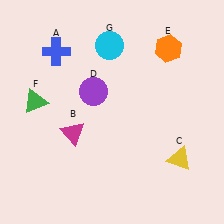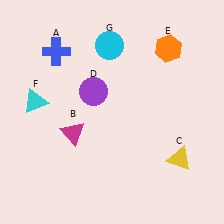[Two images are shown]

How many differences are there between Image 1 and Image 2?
There is 1 difference between the two images.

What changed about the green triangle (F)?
In Image 1, F is green. In Image 2, it changed to cyan.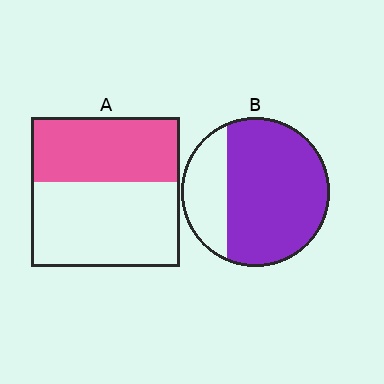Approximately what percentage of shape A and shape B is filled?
A is approximately 45% and B is approximately 75%.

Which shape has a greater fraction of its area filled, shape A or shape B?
Shape B.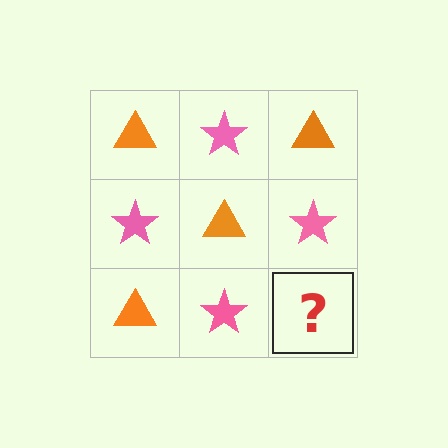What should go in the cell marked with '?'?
The missing cell should contain an orange triangle.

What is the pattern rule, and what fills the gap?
The rule is that it alternates orange triangle and pink star in a checkerboard pattern. The gap should be filled with an orange triangle.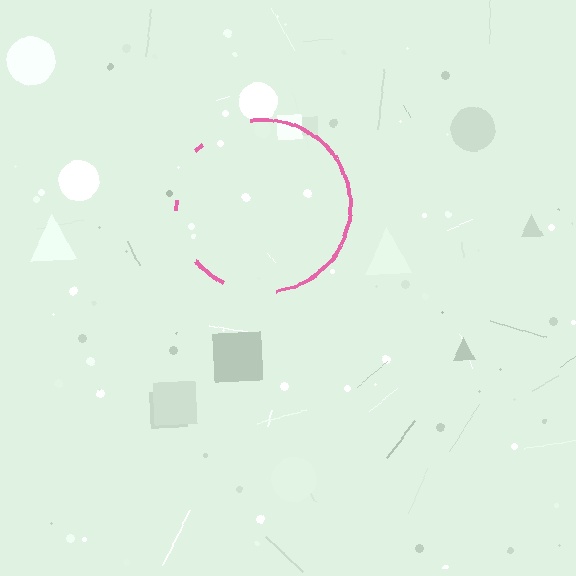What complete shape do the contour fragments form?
The contour fragments form a circle.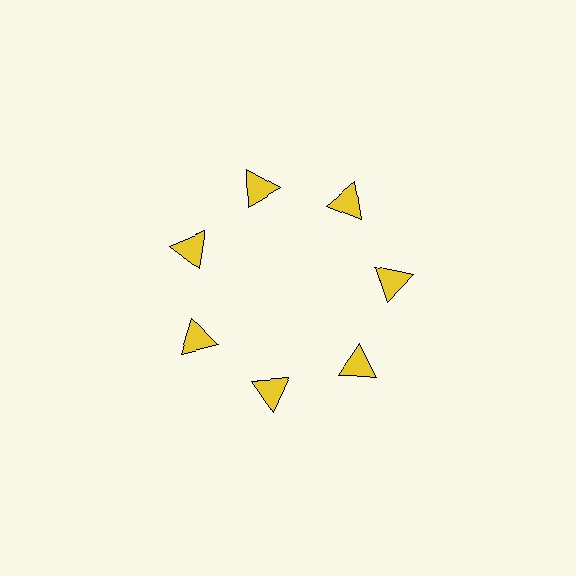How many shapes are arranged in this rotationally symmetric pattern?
There are 7 shapes, arranged in 7 groups of 1.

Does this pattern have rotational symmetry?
Yes, this pattern has 7-fold rotational symmetry. It looks the same after rotating 51 degrees around the center.